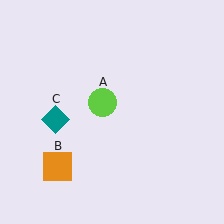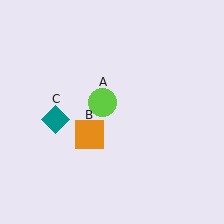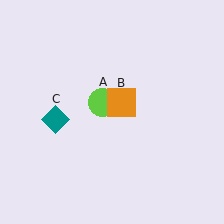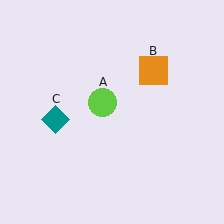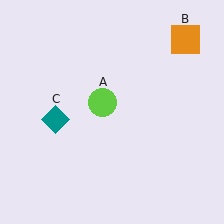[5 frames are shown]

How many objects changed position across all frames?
1 object changed position: orange square (object B).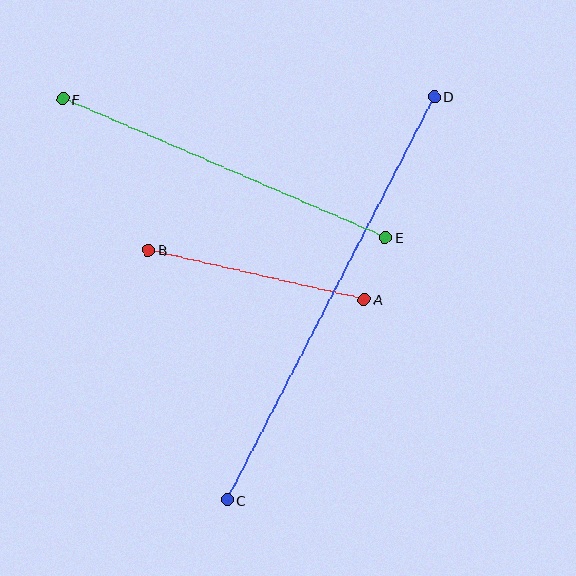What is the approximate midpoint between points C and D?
The midpoint is at approximately (331, 298) pixels.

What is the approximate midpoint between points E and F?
The midpoint is at approximately (224, 168) pixels.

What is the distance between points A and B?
The distance is approximately 221 pixels.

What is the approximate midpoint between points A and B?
The midpoint is at approximately (256, 275) pixels.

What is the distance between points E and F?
The distance is approximately 351 pixels.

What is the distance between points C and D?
The distance is approximately 453 pixels.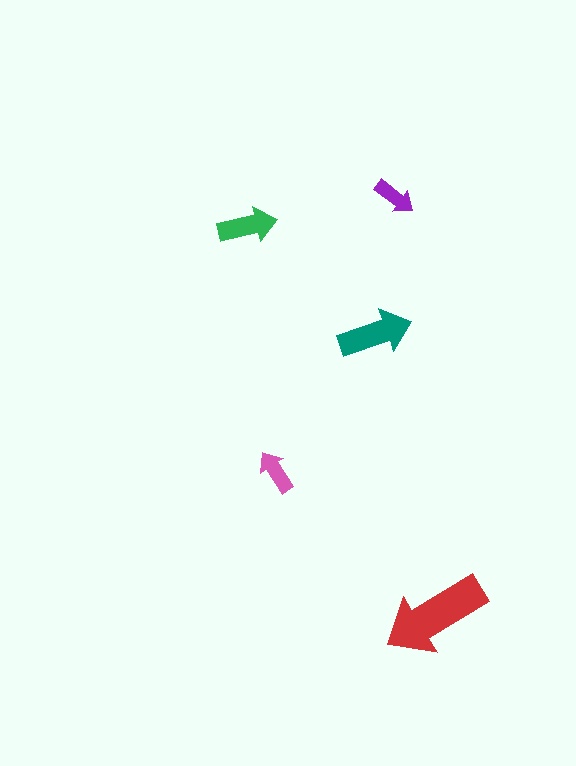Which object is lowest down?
The red arrow is bottommost.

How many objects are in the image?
There are 5 objects in the image.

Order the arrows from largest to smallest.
the red one, the teal one, the green one, the pink one, the purple one.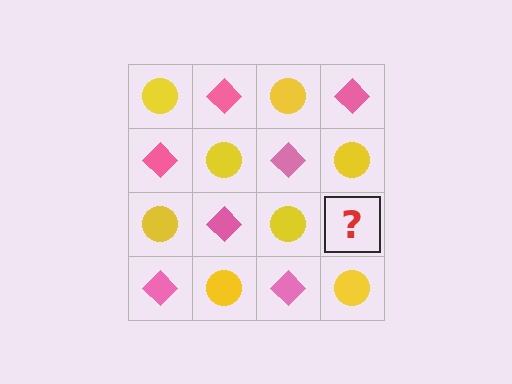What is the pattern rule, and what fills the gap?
The rule is that it alternates yellow circle and pink diamond in a checkerboard pattern. The gap should be filled with a pink diamond.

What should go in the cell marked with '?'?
The missing cell should contain a pink diamond.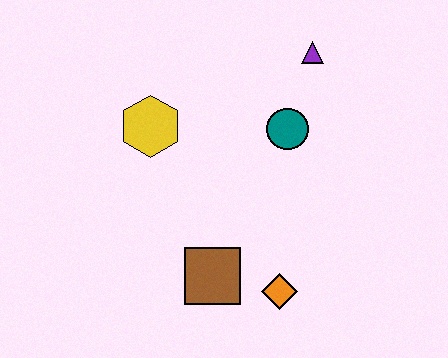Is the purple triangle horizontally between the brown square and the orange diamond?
No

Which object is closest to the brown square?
The orange diamond is closest to the brown square.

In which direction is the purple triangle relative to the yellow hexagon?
The purple triangle is to the right of the yellow hexagon.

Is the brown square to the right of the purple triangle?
No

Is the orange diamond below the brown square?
Yes